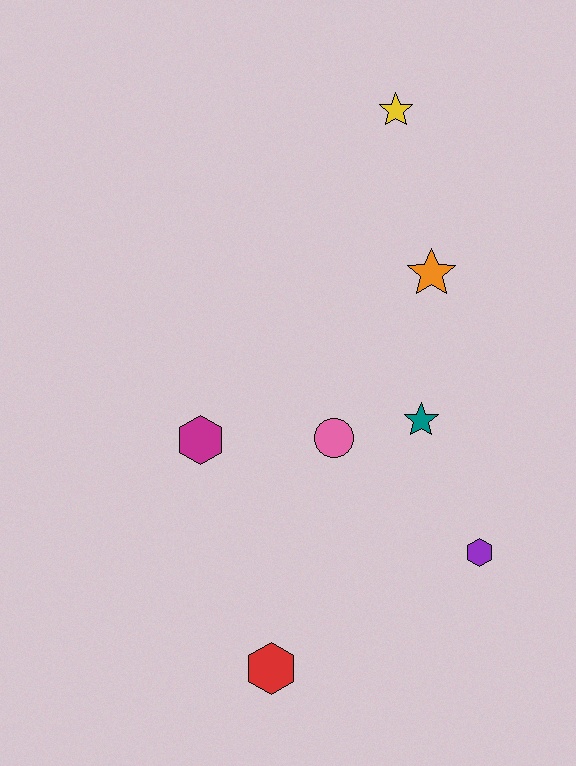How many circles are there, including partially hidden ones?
There is 1 circle.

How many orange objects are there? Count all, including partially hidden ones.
There is 1 orange object.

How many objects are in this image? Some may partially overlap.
There are 7 objects.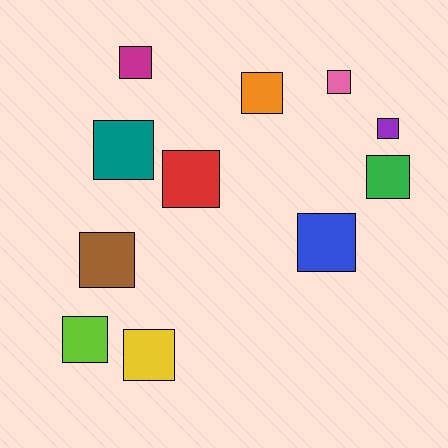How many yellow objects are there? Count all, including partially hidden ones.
There is 1 yellow object.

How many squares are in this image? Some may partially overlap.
There are 11 squares.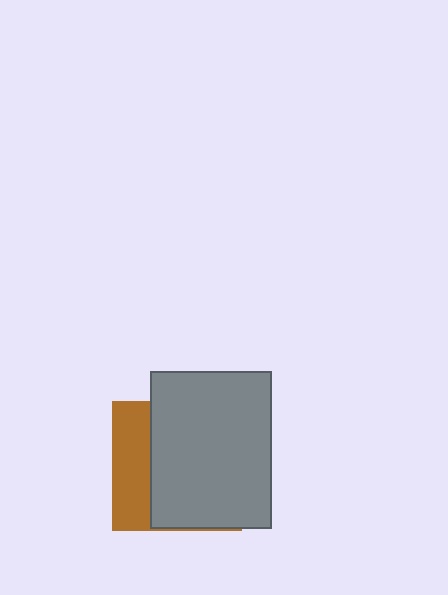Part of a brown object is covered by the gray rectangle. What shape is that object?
It is a square.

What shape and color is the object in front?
The object in front is a gray rectangle.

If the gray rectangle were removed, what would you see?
You would see the complete brown square.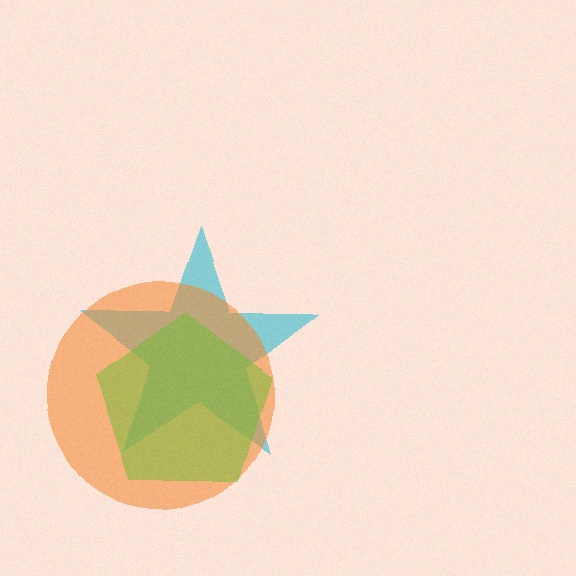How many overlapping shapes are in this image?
There are 3 overlapping shapes in the image.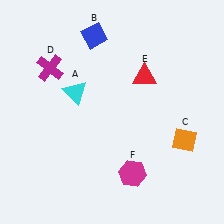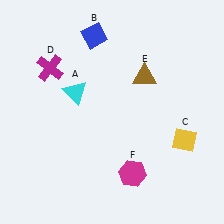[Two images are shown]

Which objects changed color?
C changed from orange to yellow. E changed from red to brown.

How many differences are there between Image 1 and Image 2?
There are 2 differences between the two images.